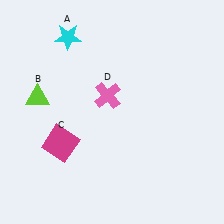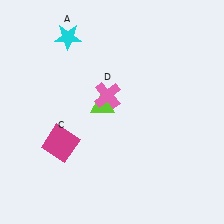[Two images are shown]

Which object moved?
The lime triangle (B) moved right.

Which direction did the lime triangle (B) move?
The lime triangle (B) moved right.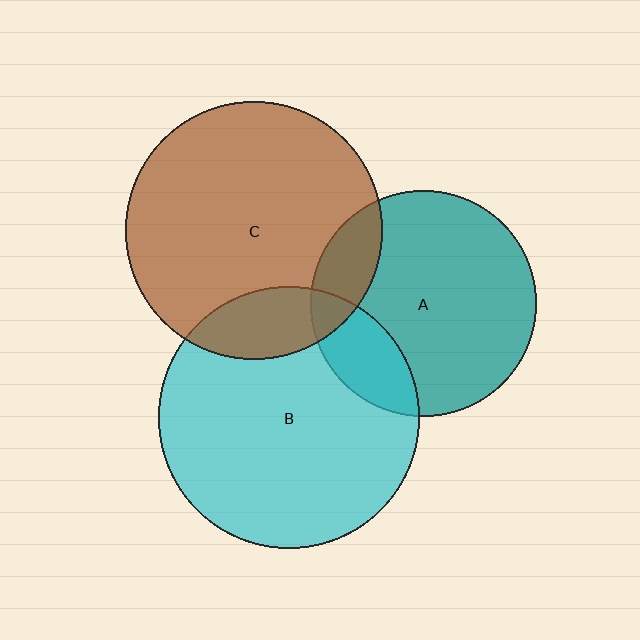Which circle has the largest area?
Circle B (cyan).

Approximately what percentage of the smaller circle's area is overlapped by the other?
Approximately 20%.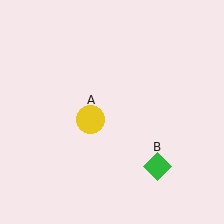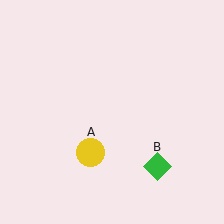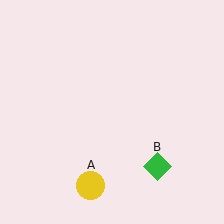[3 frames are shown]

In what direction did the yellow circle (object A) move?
The yellow circle (object A) moved down.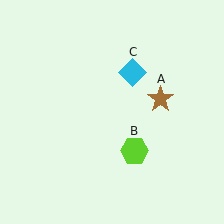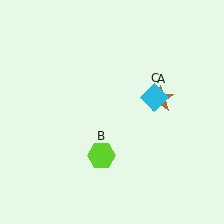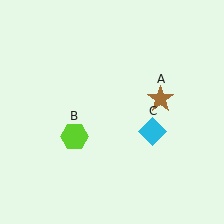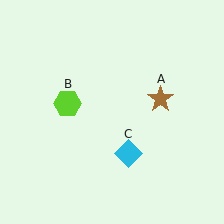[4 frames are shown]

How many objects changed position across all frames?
2 objects changed position: lime hexagon (object B), cyan diamond (object C).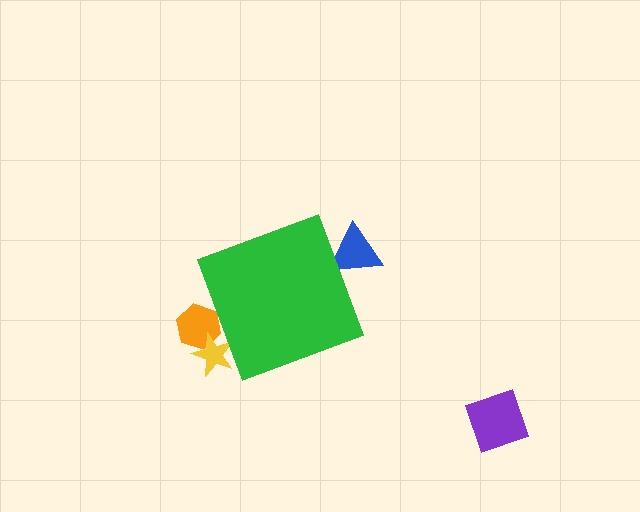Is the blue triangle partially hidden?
Yes, the blue triangle is partially hidden behind the green diamond.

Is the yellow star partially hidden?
Yes, the yellow star is partially hidden behind the green diamond.